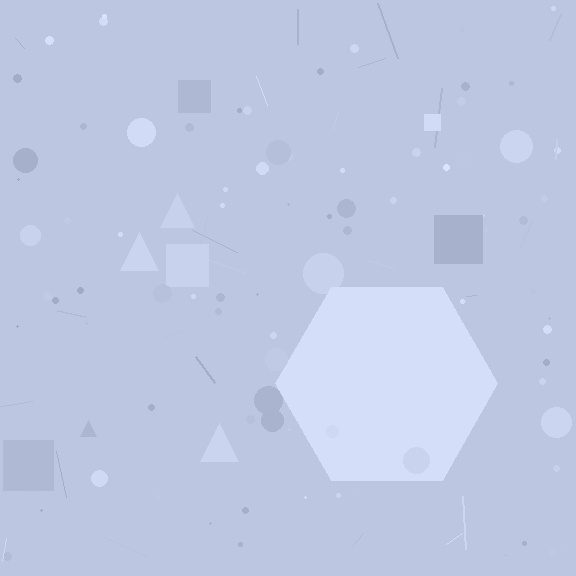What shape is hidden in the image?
A hexagon is hidden in the image.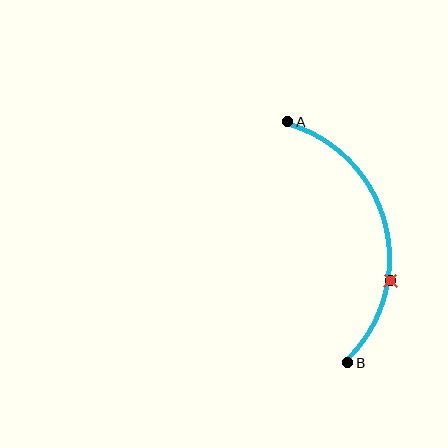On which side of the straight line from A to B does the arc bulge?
The arc bulges to the right of the straight line connecting A and B.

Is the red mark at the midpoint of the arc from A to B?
No. The red mark lies on the arc but is closer to endpoint B. The arc midpoint would be at the point on the curve equidistant along the arc from both A and B.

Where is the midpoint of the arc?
The arc midpoint is the point on the curve farthest from the straight line joining A and B. It sits to the right of that line.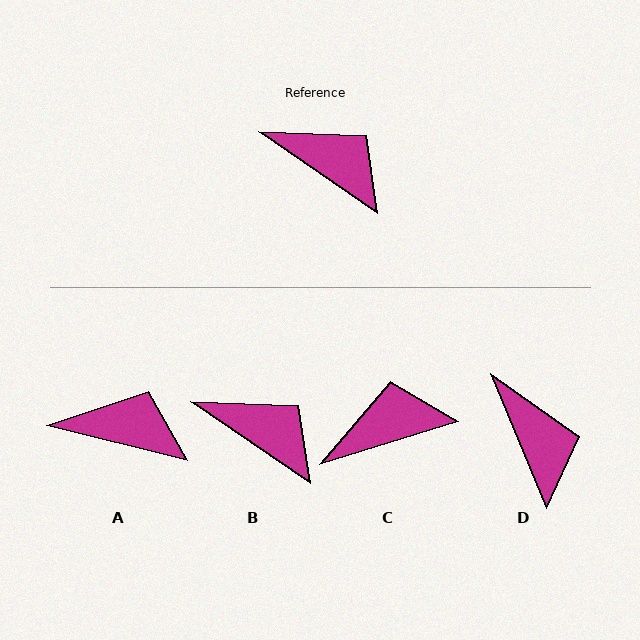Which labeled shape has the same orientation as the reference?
B.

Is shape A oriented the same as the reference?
No, it is off by about 21 degrees.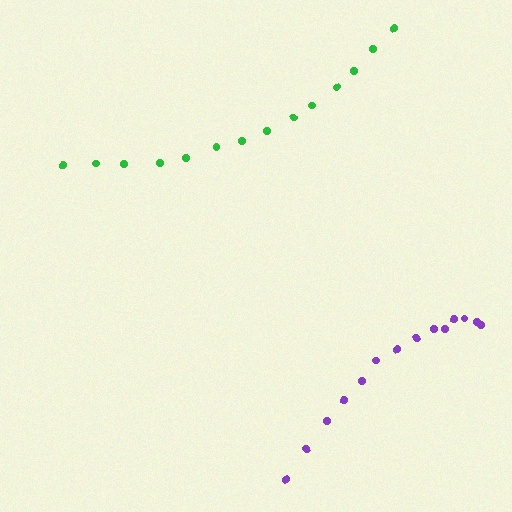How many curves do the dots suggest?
There are 2 distinct paths.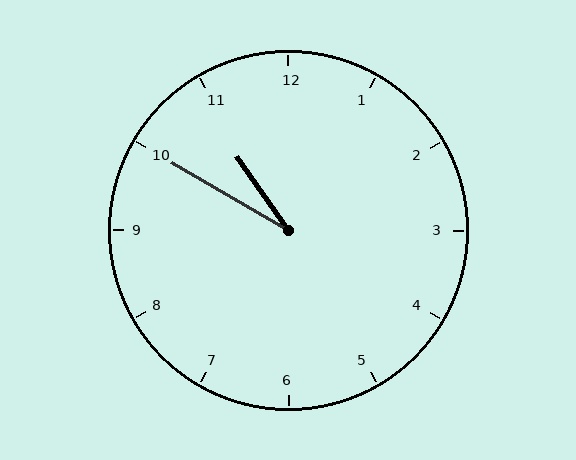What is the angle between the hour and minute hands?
Approximately 25 degrees.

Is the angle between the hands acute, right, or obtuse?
It is acute.